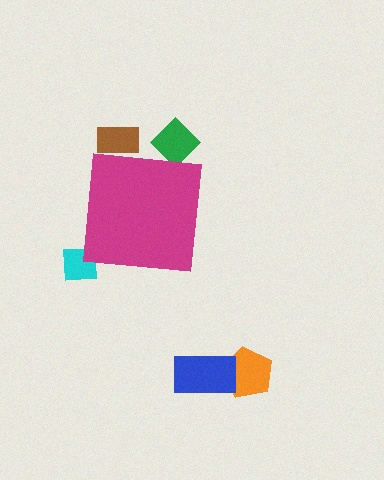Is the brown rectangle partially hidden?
Yes, the brown rectangle is partially hidden behind the magenta square.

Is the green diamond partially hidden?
Yes, the green diamond is partially hidden behind the magenta square.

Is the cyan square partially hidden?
Yes, the cyan square is partially hidden behind the magenta square.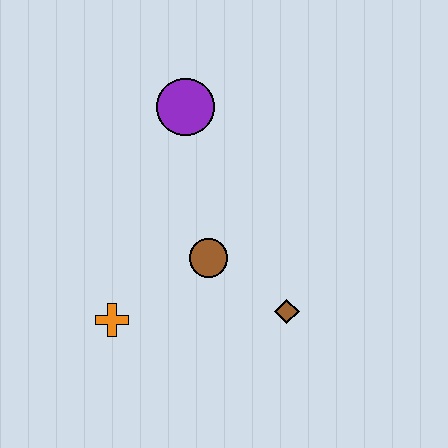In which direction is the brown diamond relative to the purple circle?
The brown diamond is below the purple circle.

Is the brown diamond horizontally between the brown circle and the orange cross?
No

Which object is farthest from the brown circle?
The purple circle is farthest from the brown circle.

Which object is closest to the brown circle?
The brown diamond is closest to the brown circle.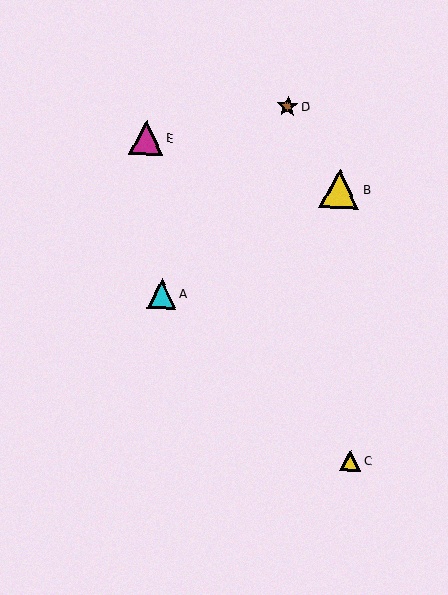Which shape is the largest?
The yellow triangle (labeled B) is the largest.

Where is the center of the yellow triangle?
The center of the yellow triangle is at (340, 189).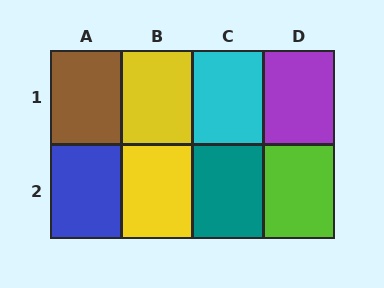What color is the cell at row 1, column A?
Brown.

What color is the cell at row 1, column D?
Purple.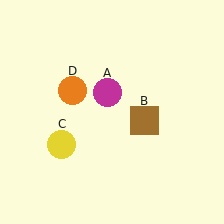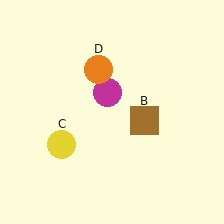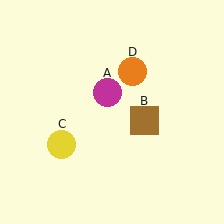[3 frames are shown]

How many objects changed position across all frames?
1 object changed position: orange circle (object D).